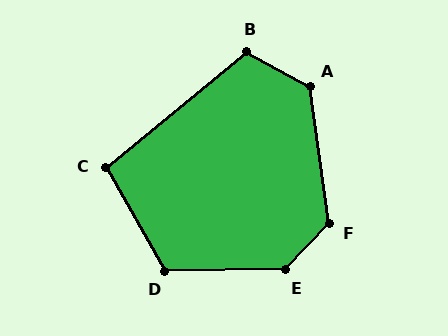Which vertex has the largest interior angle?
E, at approximately 134 degrees.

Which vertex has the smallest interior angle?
C, at approximately 100 degrees.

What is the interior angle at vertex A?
Approximately 127 degrees (obtuse).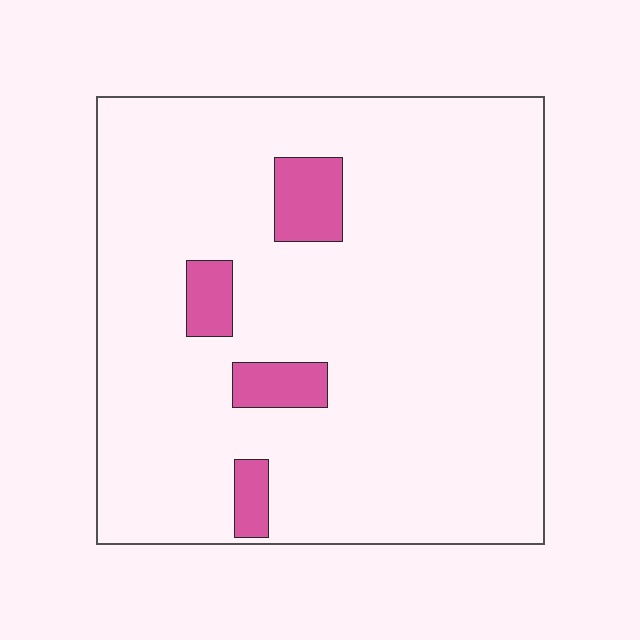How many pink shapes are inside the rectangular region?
4.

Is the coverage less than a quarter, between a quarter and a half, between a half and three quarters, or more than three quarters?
Less than a quarter.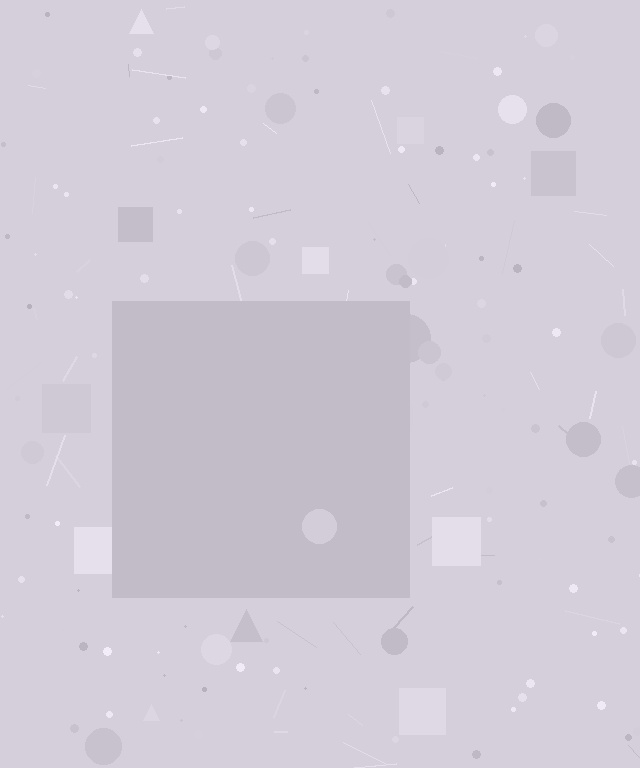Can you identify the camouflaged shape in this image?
The camouflaged shape is a square.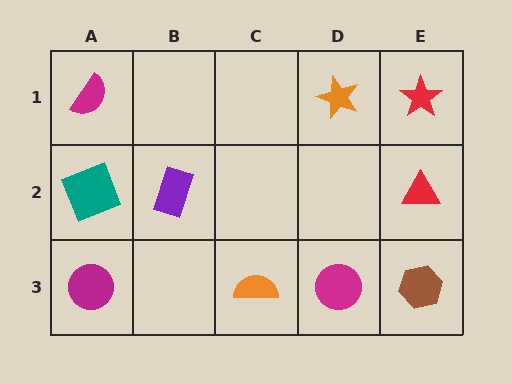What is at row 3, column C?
An orange semicircle.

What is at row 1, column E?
A red star.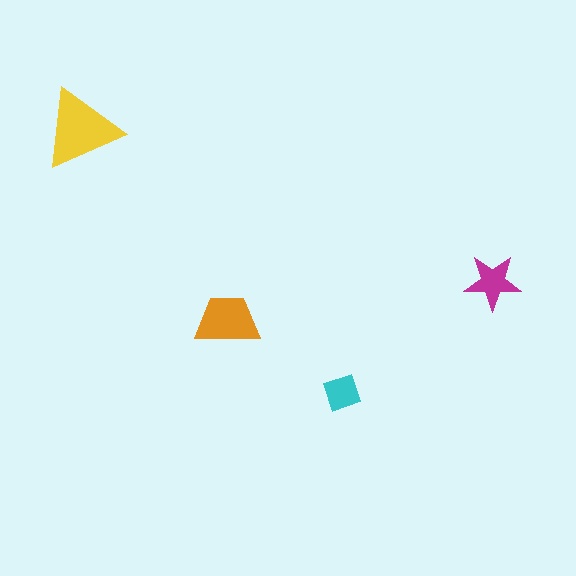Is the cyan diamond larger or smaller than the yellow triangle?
Smaller.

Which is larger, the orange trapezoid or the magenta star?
The orange trapezoid.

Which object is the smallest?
The cyan diamond.